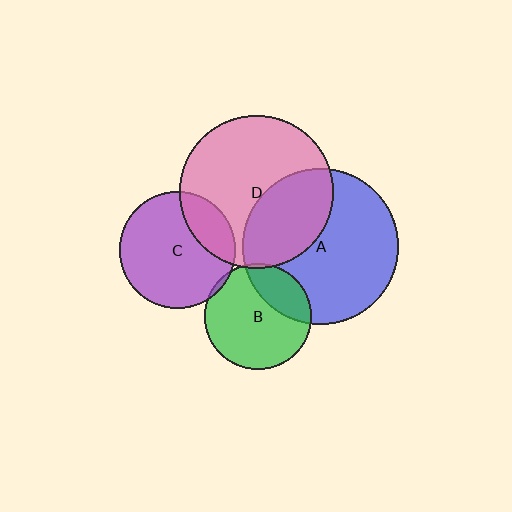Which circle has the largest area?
Circle A (blue).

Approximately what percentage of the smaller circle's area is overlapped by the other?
Approximately 25%.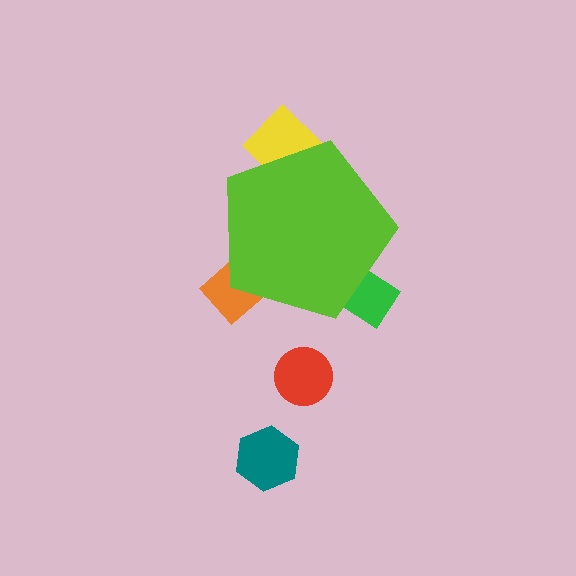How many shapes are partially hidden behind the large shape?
3 shapes are partially hidden.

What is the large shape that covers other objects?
A lime pentagon.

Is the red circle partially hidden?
No, the red circle is fully visible.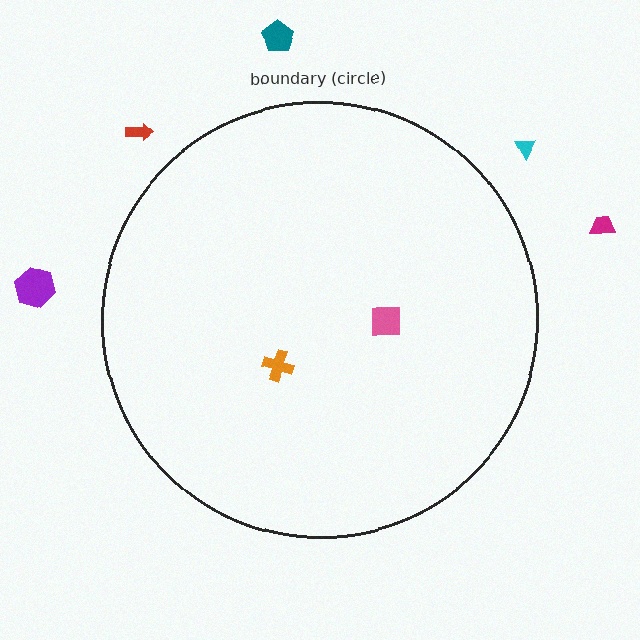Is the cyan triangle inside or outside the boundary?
Outside.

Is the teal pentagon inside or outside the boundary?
Outside.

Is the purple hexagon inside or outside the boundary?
Outside.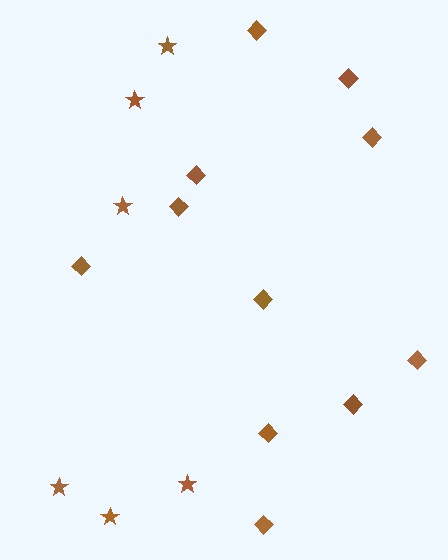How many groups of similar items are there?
There are 2 groups: one group of stars (6) and one group of diamonds (11).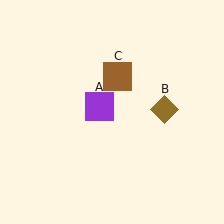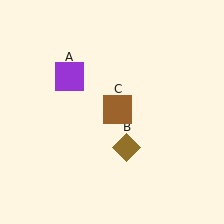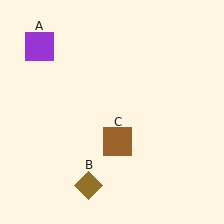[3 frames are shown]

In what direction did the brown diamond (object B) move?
The brown diamond (object B) moved down and to the left.